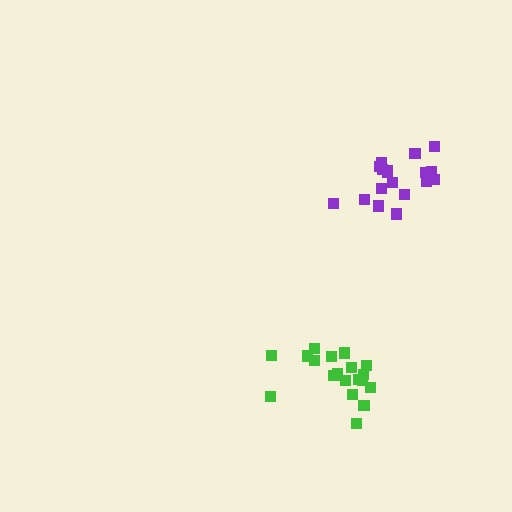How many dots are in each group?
Group 1: 19 dots, Group 2: 19 dots (38 total).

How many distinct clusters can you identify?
There are 2 distinct clusters.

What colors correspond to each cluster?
The clusters are colored: green, purple.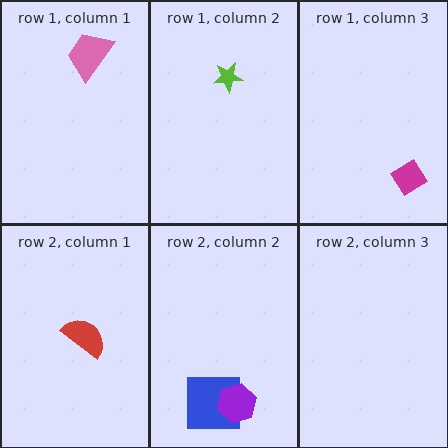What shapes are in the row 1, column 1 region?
The pink trapezoid.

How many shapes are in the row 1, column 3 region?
1.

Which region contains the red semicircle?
The row 2, column 1 region.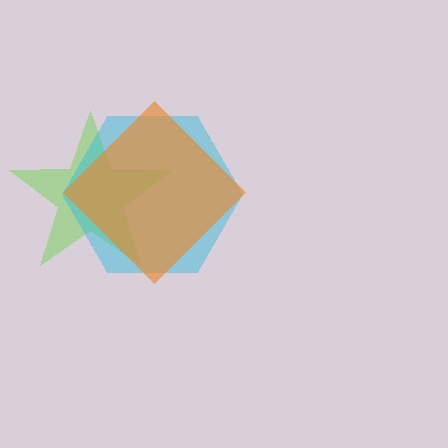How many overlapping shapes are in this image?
There are 3 overlapping shapes in the image.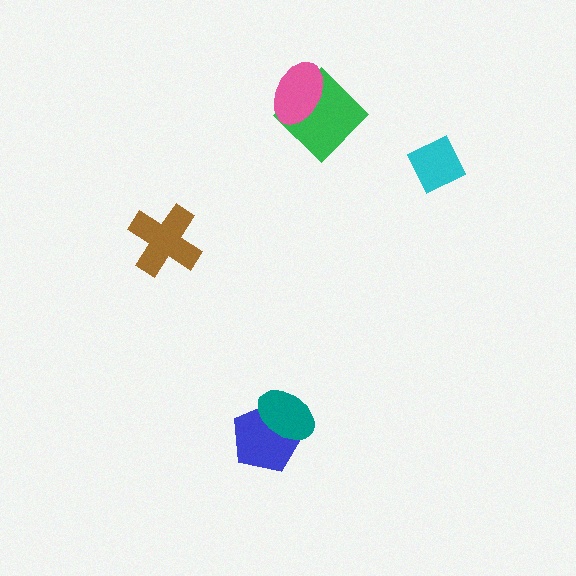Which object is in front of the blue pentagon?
The teal ellipse is in front of the blue pentagon.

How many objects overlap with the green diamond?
1 object overlaps with the green diamond.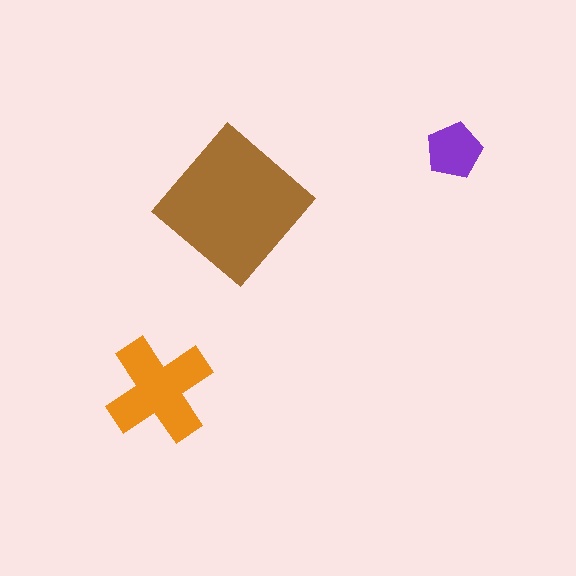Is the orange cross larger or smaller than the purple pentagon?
Larger.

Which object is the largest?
The brown diamond.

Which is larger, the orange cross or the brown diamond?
The brown diamond.